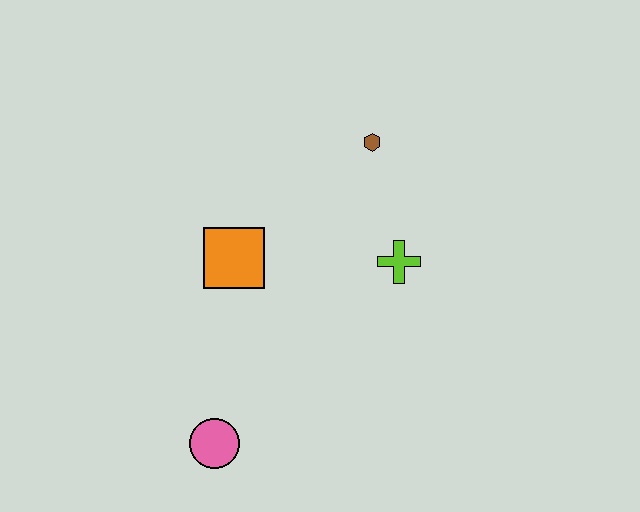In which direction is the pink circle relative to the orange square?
The pink circle is below the orange square.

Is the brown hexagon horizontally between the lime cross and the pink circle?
Yes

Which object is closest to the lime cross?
The brown hexagon is closest to the lime cross.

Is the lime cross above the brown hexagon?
No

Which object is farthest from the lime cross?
The pink circle is farthest from the lime cross.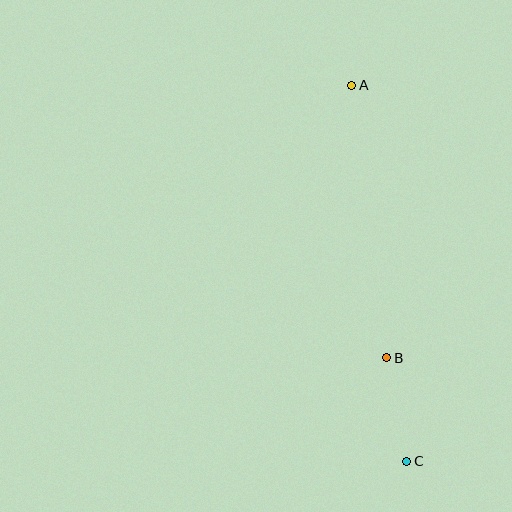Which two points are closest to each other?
Points B and C are closest to each other.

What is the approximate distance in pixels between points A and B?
The distance between A and B is approximately 275 pixels.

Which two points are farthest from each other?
Points A and C are farthest from each other.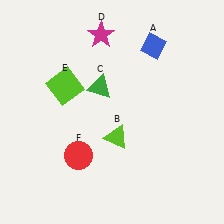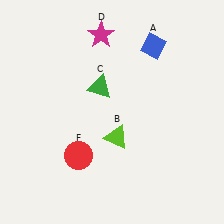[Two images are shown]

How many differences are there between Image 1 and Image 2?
There is 1 difference between the two images.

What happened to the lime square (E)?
The lime square (E) was removed in Image 2. It was in the top-left area of Image 1.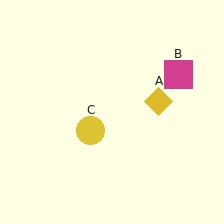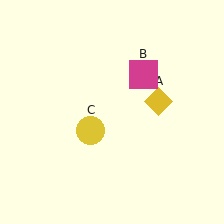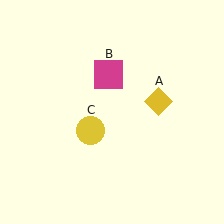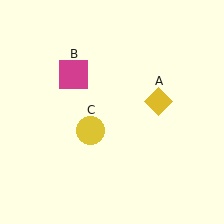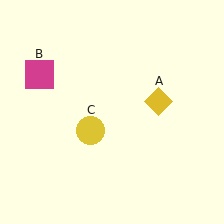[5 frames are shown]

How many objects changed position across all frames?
1 object changed position: magenta square (object B).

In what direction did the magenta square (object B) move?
The magenta square (object B) moved left.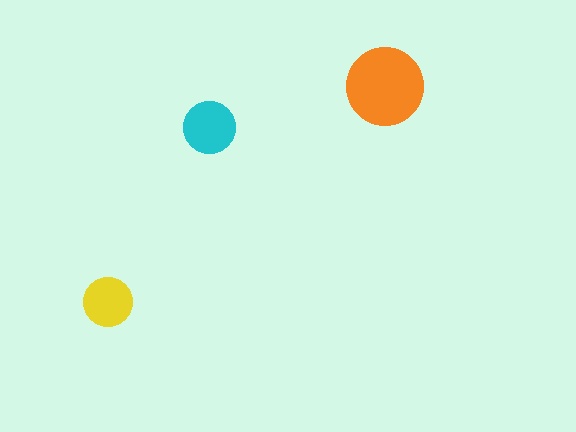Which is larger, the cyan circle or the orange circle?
The orange one.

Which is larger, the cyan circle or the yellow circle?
The cyan one.